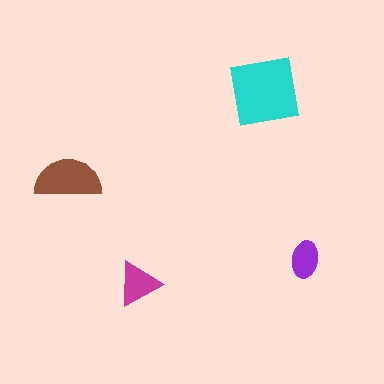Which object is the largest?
The cyan square.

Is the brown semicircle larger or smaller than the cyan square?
Smaller.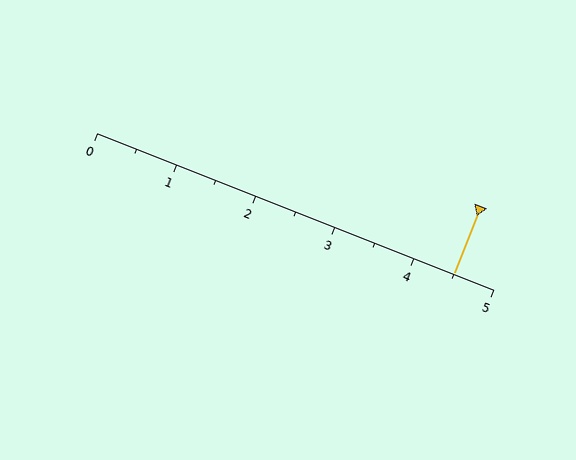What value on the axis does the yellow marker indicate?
The marker indicates approximately 4.5.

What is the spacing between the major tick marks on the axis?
The major ticks are spaced 1 apart.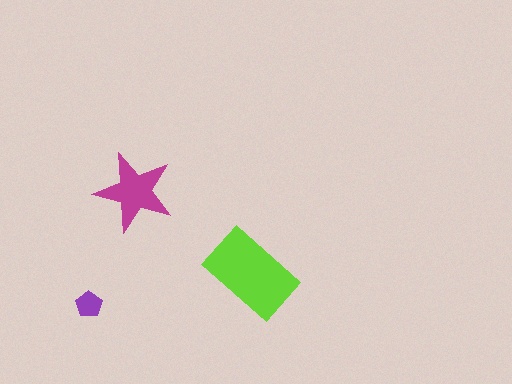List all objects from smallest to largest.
The purple pentagon, the magenta star, the lime rectangle.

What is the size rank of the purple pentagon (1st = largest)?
3rd.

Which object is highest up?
The magenta star is topmost.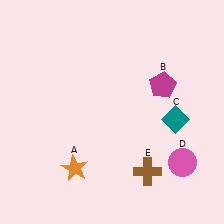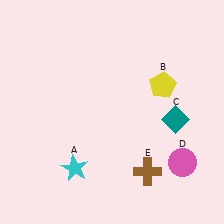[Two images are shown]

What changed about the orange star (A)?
In Image 1, A is orange. In Image 2, it changed to cyan.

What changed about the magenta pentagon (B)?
In Image 1, B is magenta. In Image 2, it changed to yellow.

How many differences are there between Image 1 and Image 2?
There are 2 differences between the two images.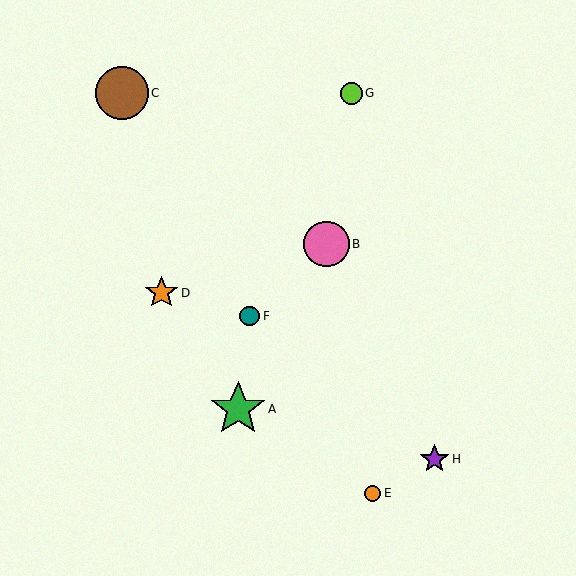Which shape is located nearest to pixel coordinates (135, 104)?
The brown circle (labeled C) at (122, 93) is nearest to that location.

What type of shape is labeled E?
Shape E is an orange circle.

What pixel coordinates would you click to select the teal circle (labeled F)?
Click at (250, 316) to select the teal circle F.